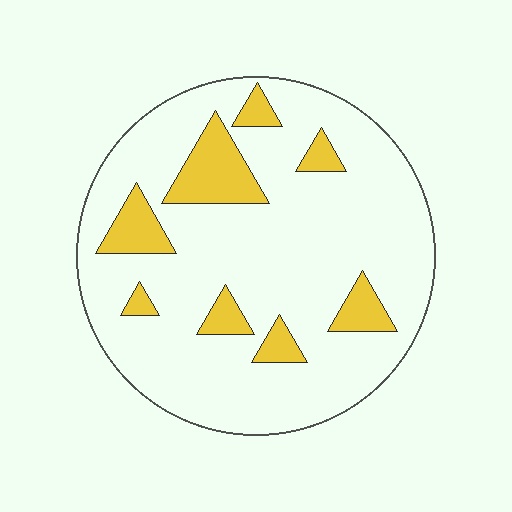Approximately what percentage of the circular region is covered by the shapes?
Approximately 15%.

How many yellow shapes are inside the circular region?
8.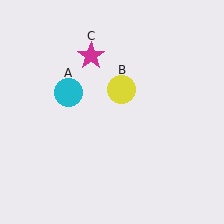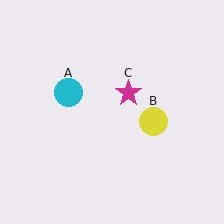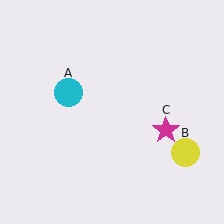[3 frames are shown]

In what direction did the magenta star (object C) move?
The magenta star (object C) moved down and to the right.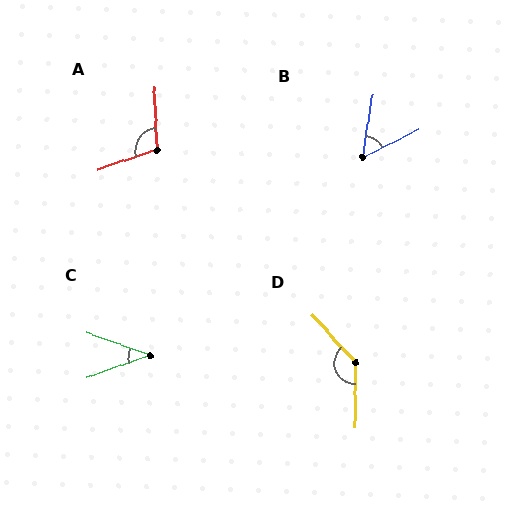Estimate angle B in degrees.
Approximately 55 degrees.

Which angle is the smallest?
C, at approximately 40 degrees.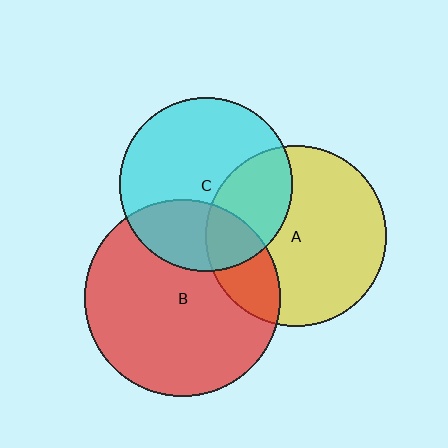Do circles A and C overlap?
Yes.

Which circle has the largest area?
Circle B (red).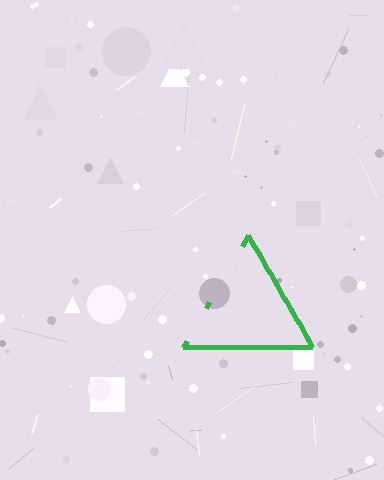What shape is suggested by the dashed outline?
The dashed outline suggests a triangle.